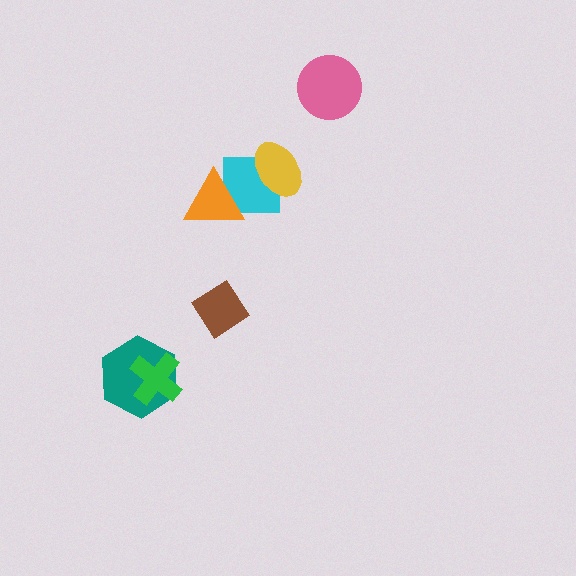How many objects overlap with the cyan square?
2 objects overlap with the cyan square.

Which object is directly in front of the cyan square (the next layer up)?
The orange triangle is directly in front of the cyan square.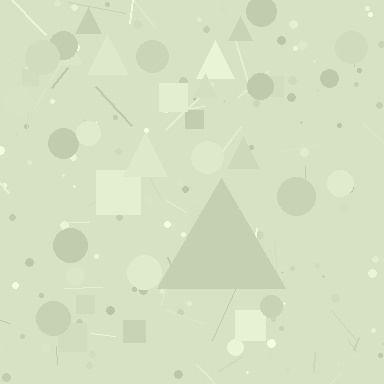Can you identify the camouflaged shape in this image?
The camouflaged shape is a triangle.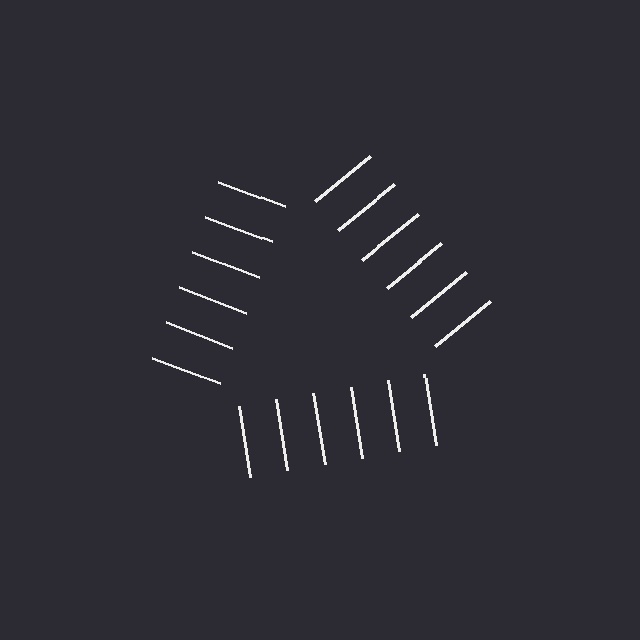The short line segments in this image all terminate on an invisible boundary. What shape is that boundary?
An illusory triangle — the line segments terminate on its edges but no continuous stroke is drawn.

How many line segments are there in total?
18 — 6 along each of the 3 edges.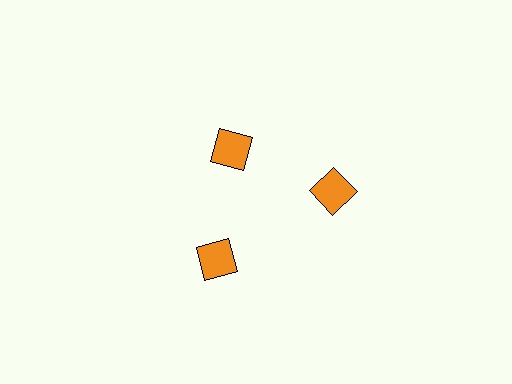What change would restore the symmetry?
The symmetry would be restored by moving it outward, back onto the ring so that all 3 squares sit at equal angles and equal distance from the center.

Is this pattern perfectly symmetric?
No. The 3 orange squares are arranged in a ring, but one element near the 11 o'clock position is pulled inward toward the center, breaking the 3-fold rotational symmetry.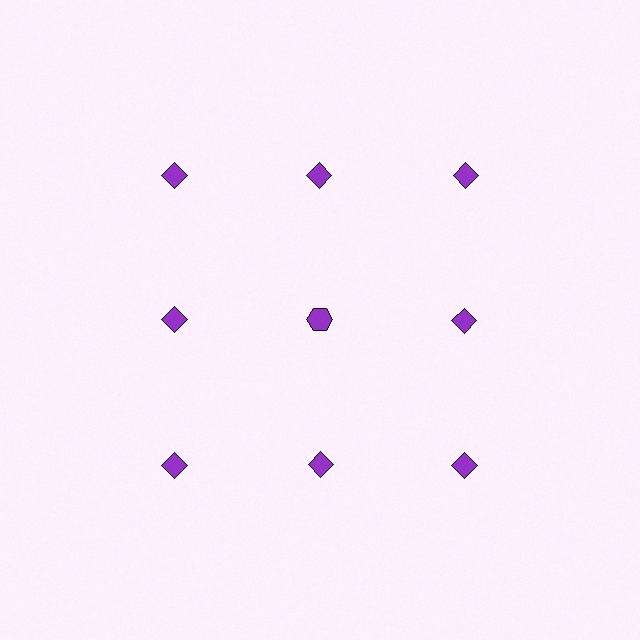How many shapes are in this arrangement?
There are 9 shapes arranged in a grid pattern.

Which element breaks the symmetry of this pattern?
The purple hexagon in the second row, second from left column breaks the symmetry. All other shapes are purple diamonds.